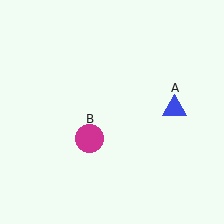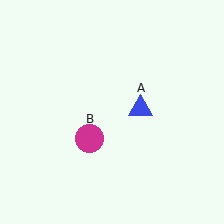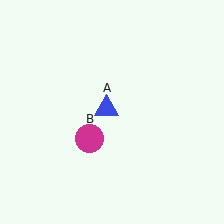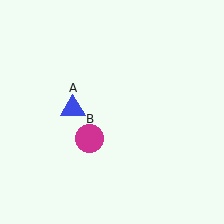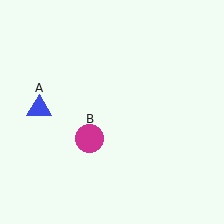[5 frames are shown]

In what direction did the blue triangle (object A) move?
The blue triangle (object A) moved left.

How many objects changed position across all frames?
1 object changed position: blue triangle (object A).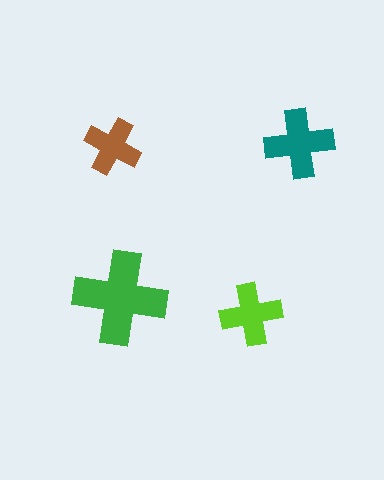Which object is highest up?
The teal cross is topmost.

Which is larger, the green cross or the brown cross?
The green one.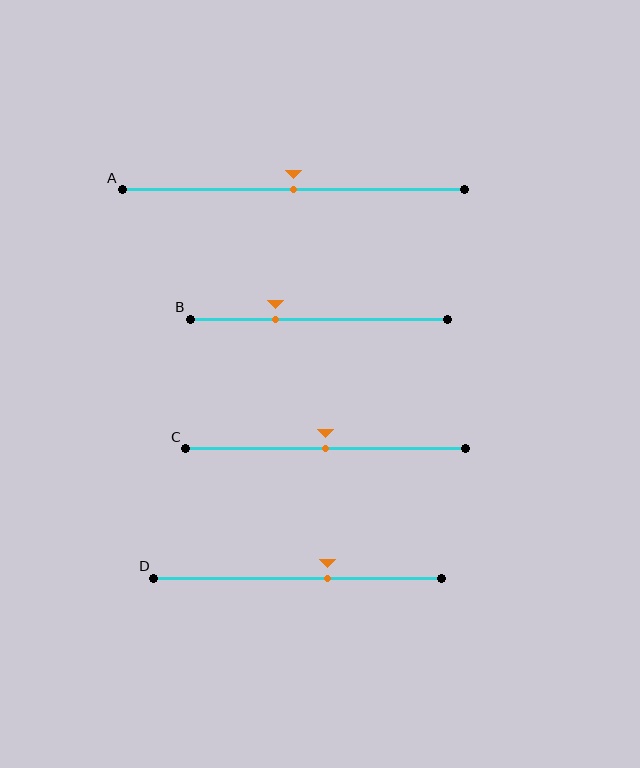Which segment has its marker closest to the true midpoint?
Segment A has its marker closest to the true midpoint.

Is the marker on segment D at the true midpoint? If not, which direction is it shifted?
No, the marker on segment D is shifted to the right by about 10% of the segment length.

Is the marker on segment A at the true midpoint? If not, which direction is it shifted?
Yes, the marker on segment A is at the true midpoint.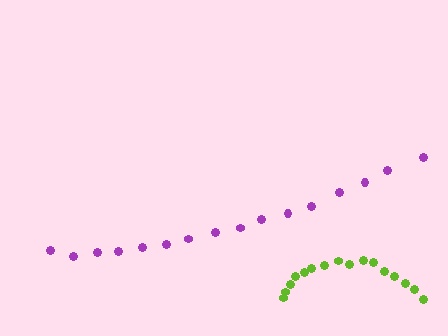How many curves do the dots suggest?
There are 2 distinct paths.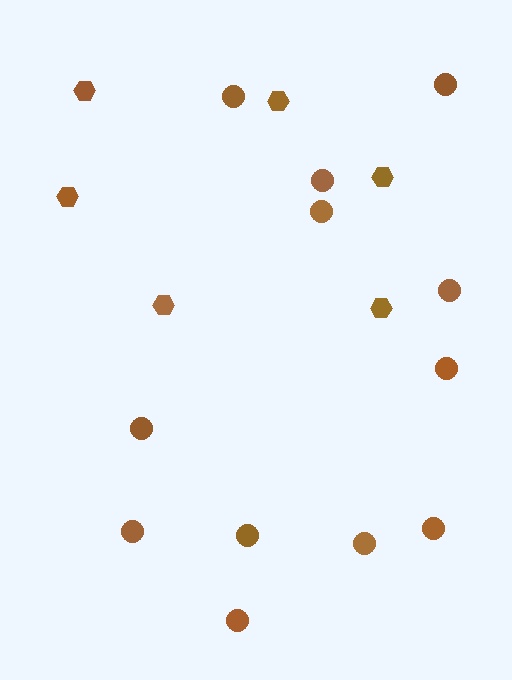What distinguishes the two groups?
There are 2 groups: one group of hexagons (6) and one group of circles (12).